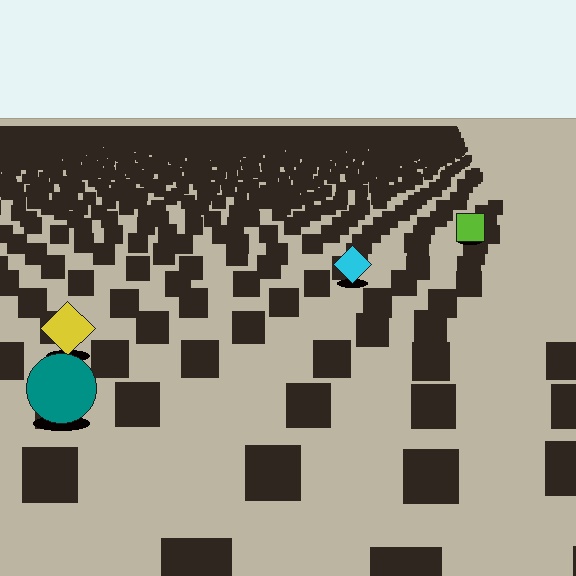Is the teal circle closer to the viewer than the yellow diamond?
Yes. The teal circle is closer — you can tell from the texture gradient: the ground texture is coarser near it.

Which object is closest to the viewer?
The teal circle is closest. The texture marks near it are larger and more spread out.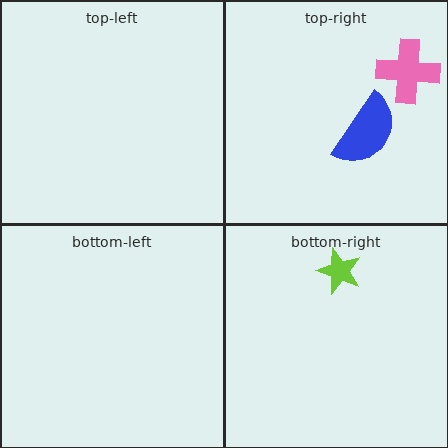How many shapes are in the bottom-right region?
1.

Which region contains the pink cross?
The top-right region.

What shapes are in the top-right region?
The pink cross, the blue semicircle.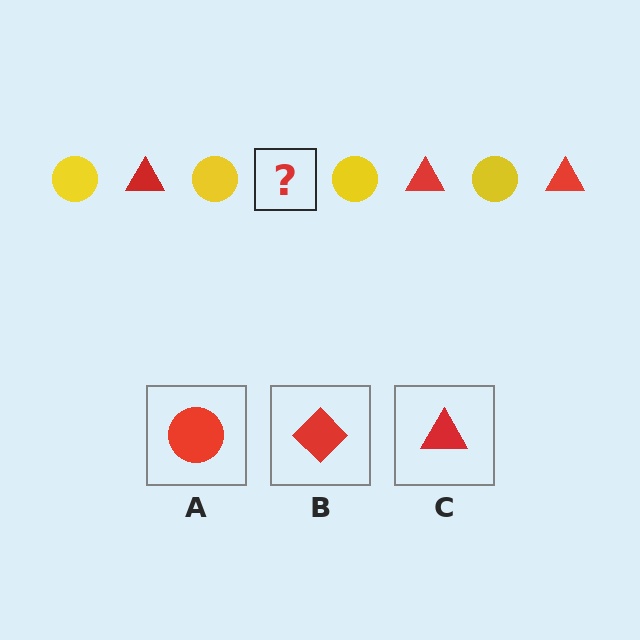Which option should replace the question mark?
Option C.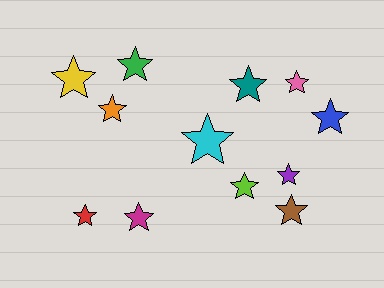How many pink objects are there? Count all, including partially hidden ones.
There is 1 pink object.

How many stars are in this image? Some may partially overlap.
There are 12 stars.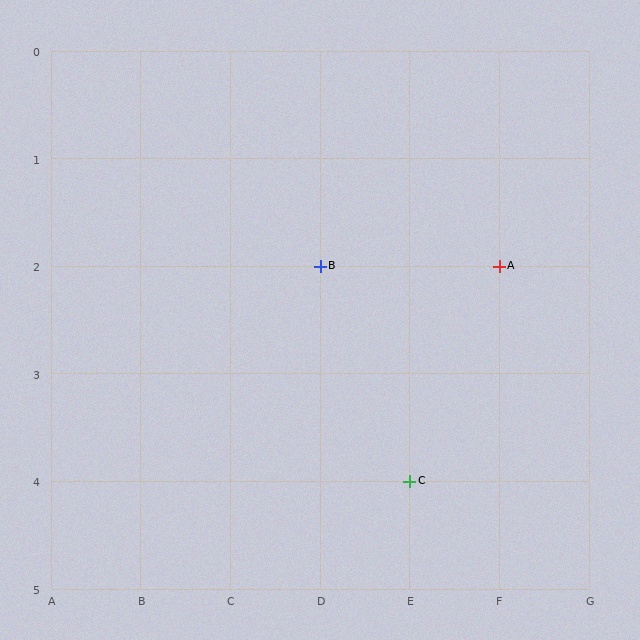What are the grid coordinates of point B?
Point B is at grid coordinates (D, 2).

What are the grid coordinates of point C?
Point C is at grid coordinates (E, 4).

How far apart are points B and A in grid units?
Points B and A are 2 columns apart.